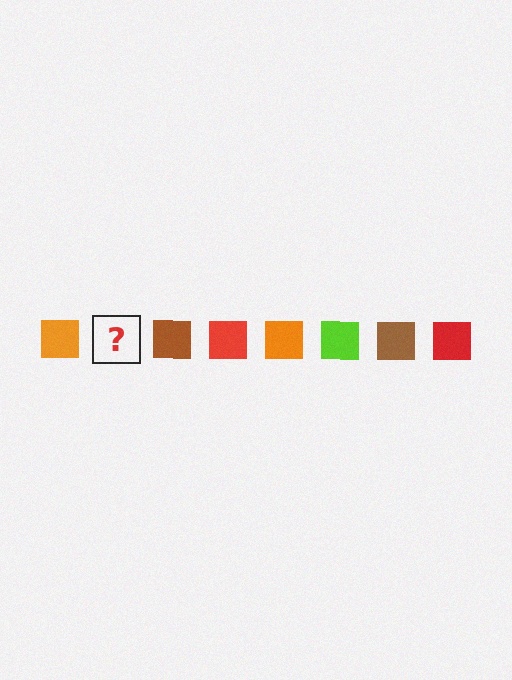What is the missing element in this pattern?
The missing element is a lime square.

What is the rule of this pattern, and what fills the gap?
The rule is that the pattern cycles through orange, lime, brown, red squares. The gap should be filled with a lime square.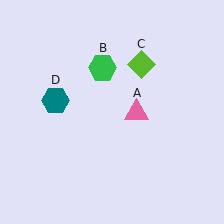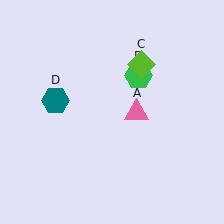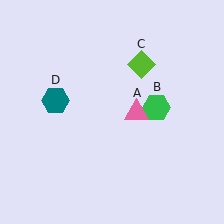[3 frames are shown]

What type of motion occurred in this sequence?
The green hexagon (object B) rotated clockwise around the center of the scene.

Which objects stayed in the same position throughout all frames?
Pink triangle (object A) and lime diamond (object C) and teal hexagon (object D) remained stationary.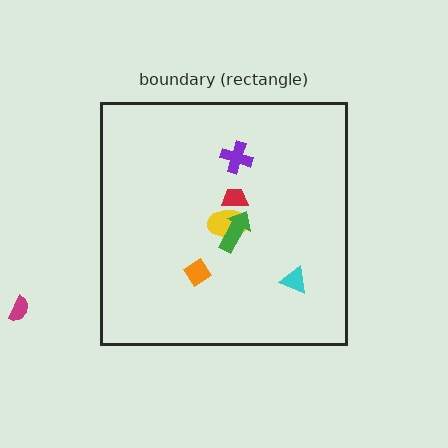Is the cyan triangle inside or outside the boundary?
Inside.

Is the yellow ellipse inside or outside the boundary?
Inside.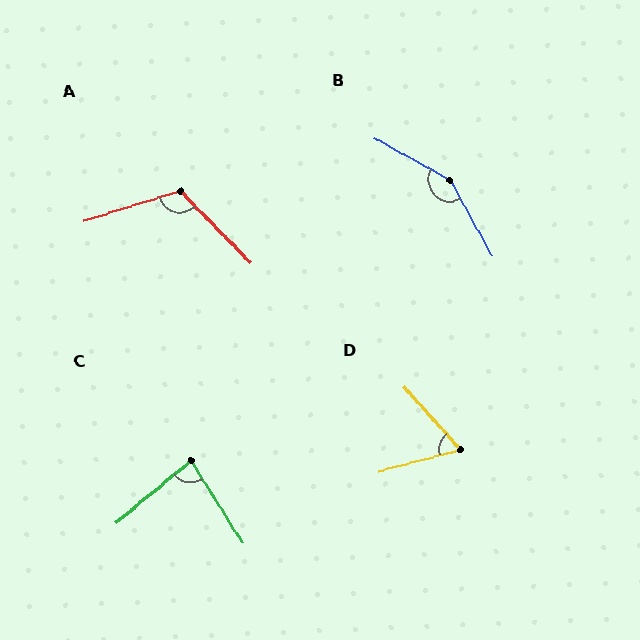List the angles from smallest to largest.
D (63°), C (82°), A (117°), B (148°).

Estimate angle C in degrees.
Approximately 82 degrees.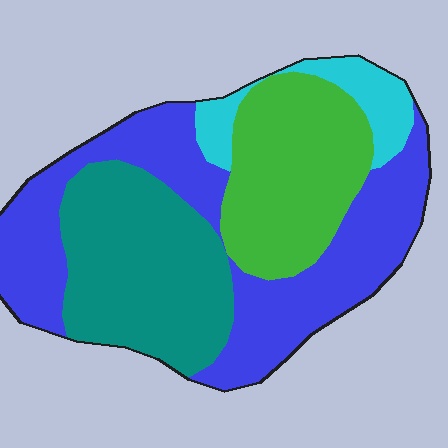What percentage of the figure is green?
Green takes up about one quarter (1/4) of the figure.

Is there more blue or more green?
Blue.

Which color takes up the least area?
Cyan, at roughly 10%.